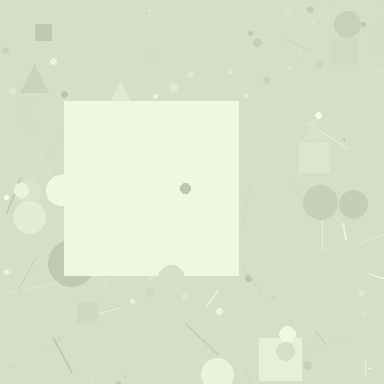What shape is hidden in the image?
A square is hidden in the image.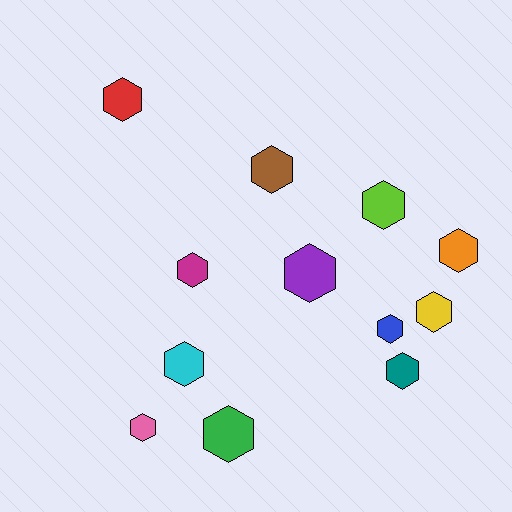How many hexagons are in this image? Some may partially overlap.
There are 12 hexagons.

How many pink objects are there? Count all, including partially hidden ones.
There is 1 pink object.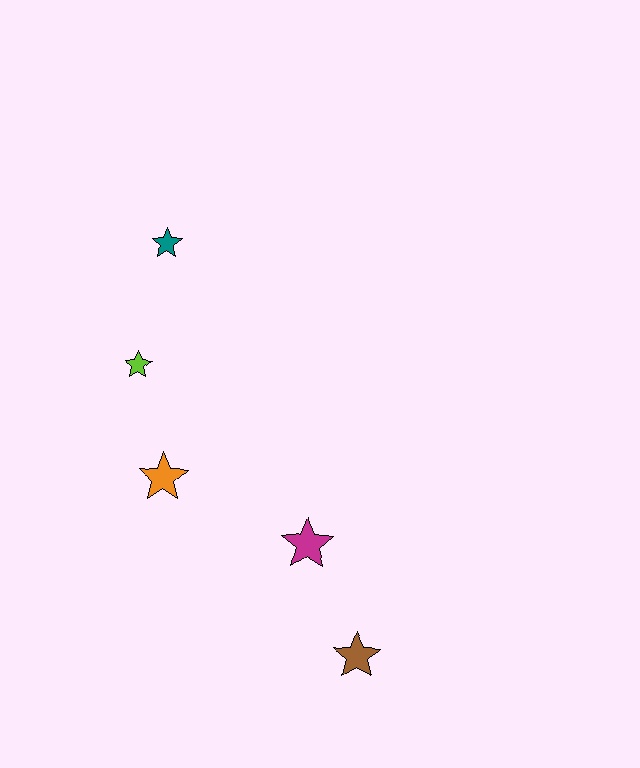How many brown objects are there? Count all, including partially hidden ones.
There is 1 brown object.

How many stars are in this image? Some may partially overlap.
There are 5 stars.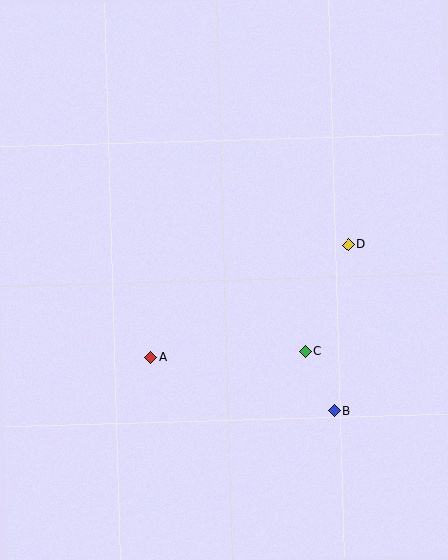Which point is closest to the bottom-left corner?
Point A is closest to the bottom-left corner.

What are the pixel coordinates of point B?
Point B is at (334, 411).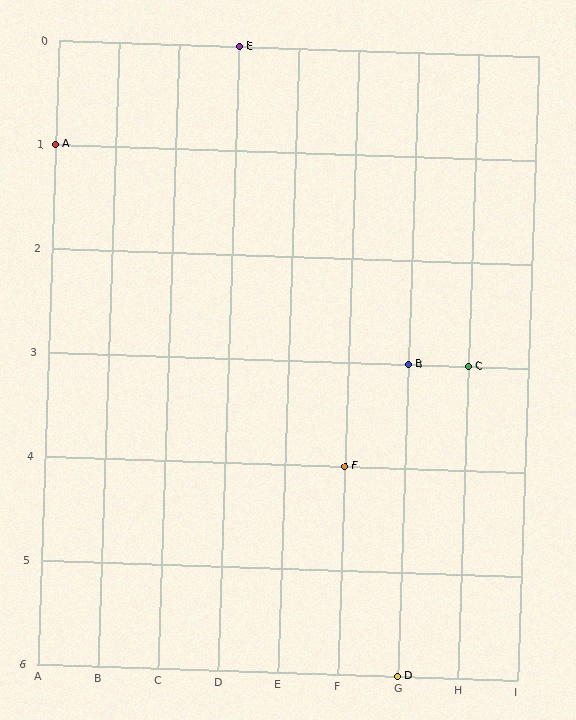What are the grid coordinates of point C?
Point C is at grid coordinates (H, 3).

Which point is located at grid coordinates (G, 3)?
Point B is at (G, 3).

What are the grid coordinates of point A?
Point A is at grid coordinates (A, 1).